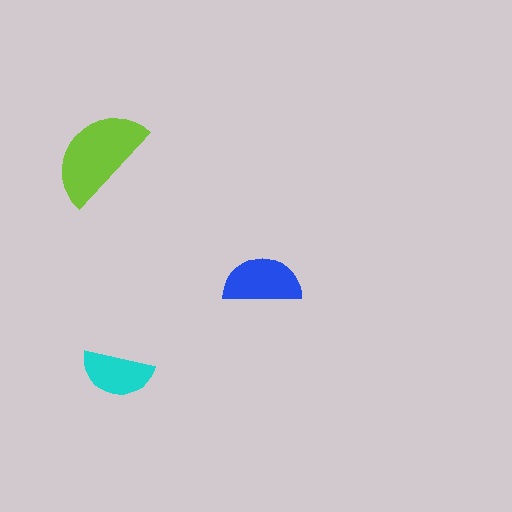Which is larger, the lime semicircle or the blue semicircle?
The lime one.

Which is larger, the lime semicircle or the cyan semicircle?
The lime one.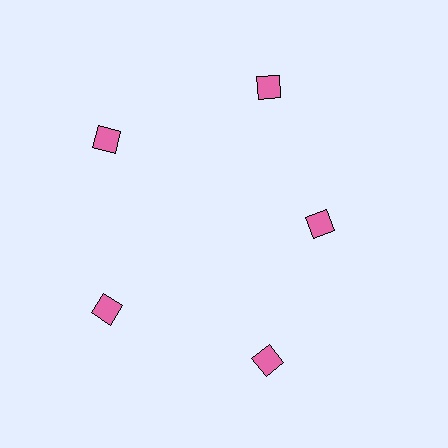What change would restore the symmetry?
The symmetry would be restored by moving it outward, back onto the ring so that all 5 diamonds sit at equal angles and equal distance from the center.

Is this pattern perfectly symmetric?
No. The 5 pink diamonds are arranged in a ring, but one element near the 3 o'clock position is pulled inward toward the center, breaking the 5-fold rotational symmetry.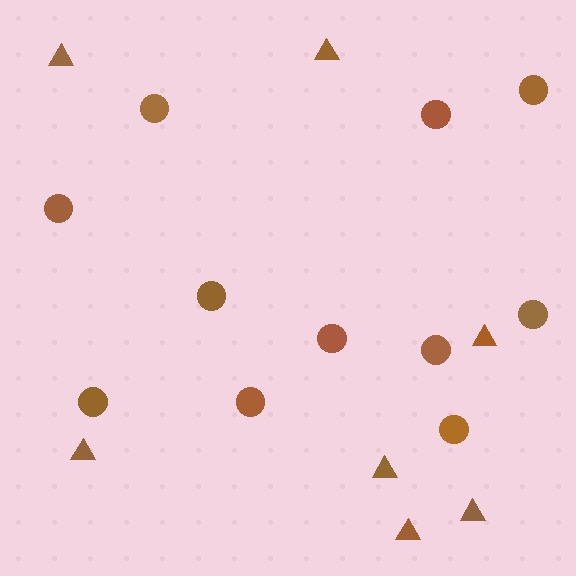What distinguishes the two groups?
There are 2 groups: one group of triangles (7) and one group of circles (11).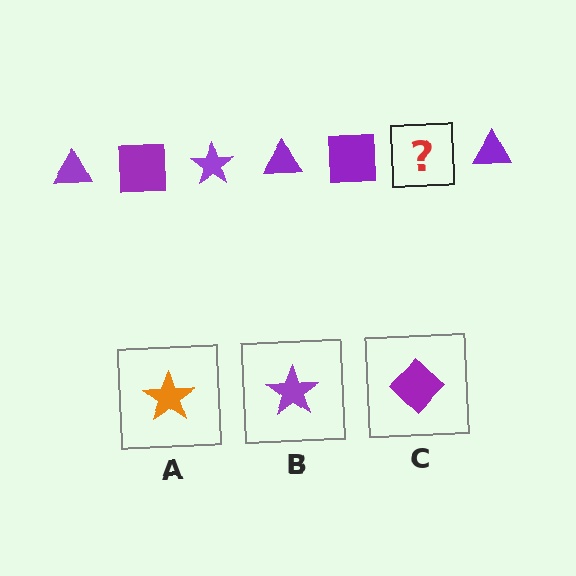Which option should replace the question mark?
Option B.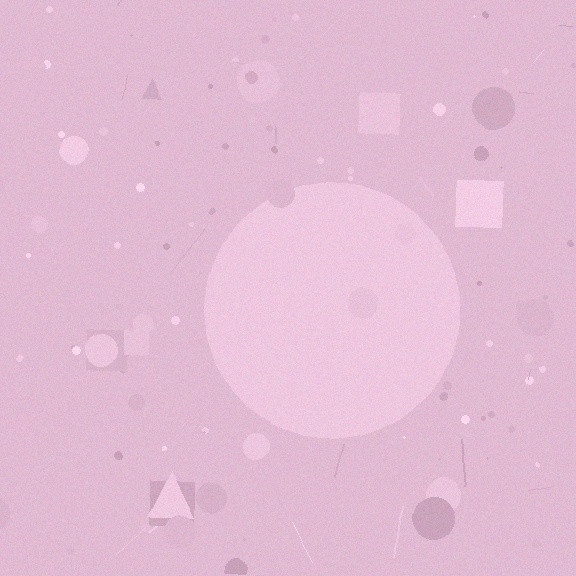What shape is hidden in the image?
A circle is hidden in the image.